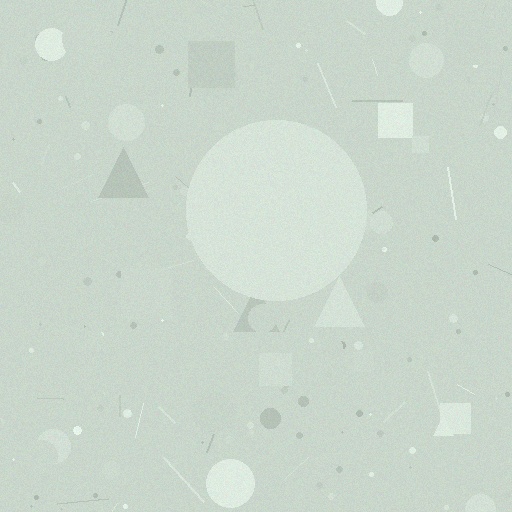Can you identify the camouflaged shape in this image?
The camouflaged shape is a circle.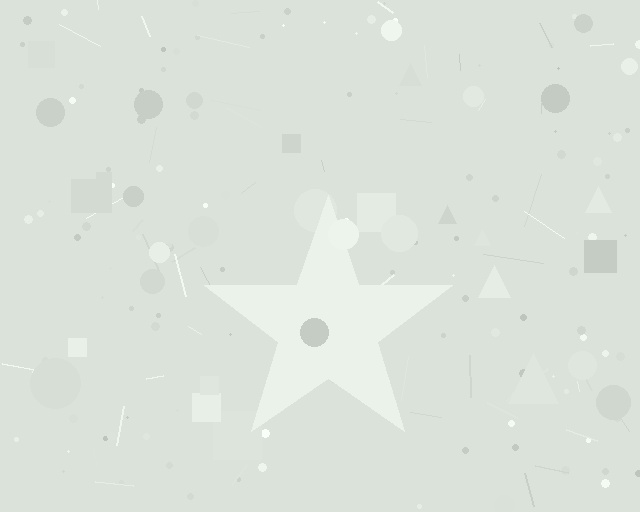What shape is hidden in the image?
A star is hidden in the image.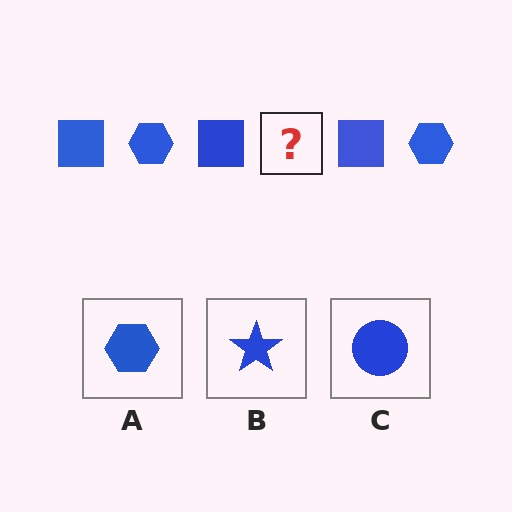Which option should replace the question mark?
Option A.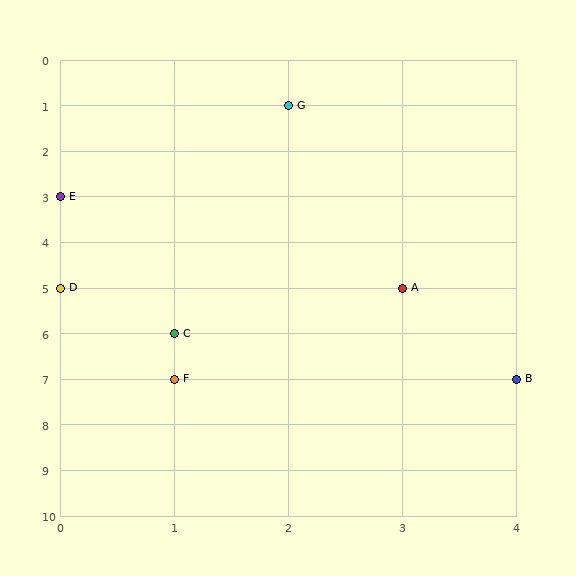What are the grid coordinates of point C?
Point C is at grid coordinates (1, 6).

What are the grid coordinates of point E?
Point E is at grid coordinates (0, 3).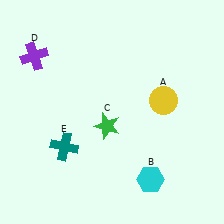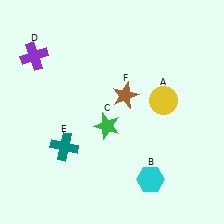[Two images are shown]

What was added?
A brown star (F) was added in Image 2.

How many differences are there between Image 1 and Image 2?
There is 1 difference between the two images.